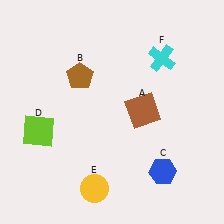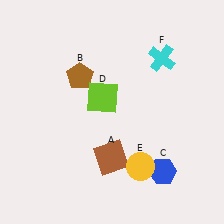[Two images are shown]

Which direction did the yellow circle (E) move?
The yellow circle (E) moved right.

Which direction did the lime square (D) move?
The lime square (D) moved right.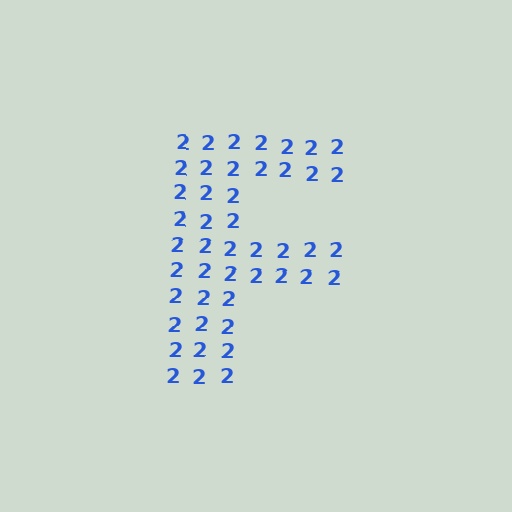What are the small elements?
The small elements are digit 2's.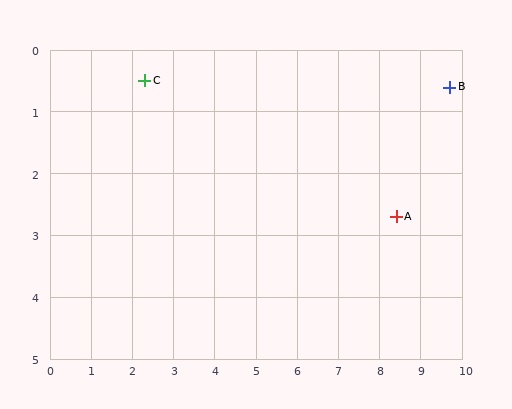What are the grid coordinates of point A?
Point A is at approximately (8.4, 2.7).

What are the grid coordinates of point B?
Point B is at approximately (9.7, 0.6).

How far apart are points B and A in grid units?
Points B and A are about 2.5 grid units apart.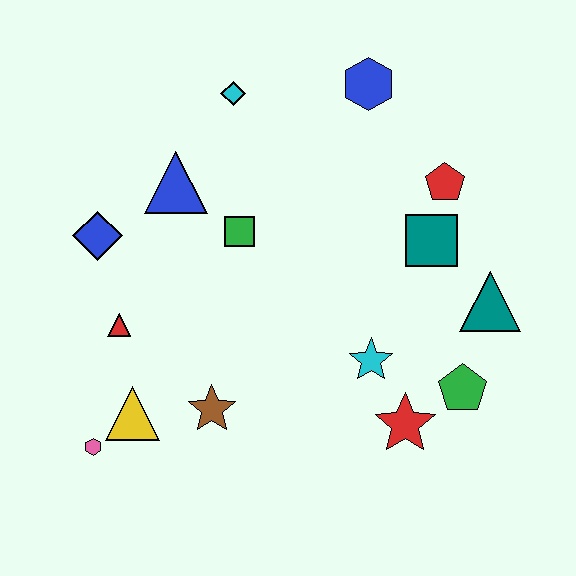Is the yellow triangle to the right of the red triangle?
Yes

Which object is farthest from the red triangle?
The teal triangle is farthest from the red triangle.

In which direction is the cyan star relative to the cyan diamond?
The cyan star is below the cyan diamond.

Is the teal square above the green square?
No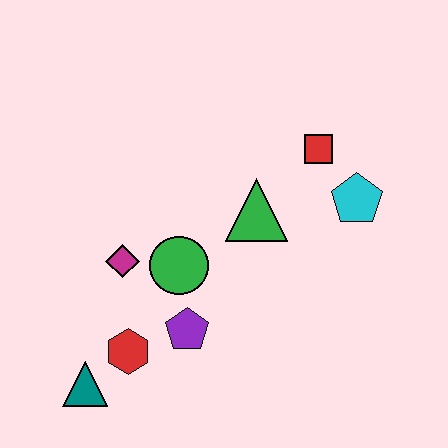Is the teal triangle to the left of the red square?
Yes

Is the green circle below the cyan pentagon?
Yes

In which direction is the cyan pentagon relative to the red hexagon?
The cyan pentagon is to the right of the red hexagon.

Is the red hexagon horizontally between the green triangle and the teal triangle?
Yes